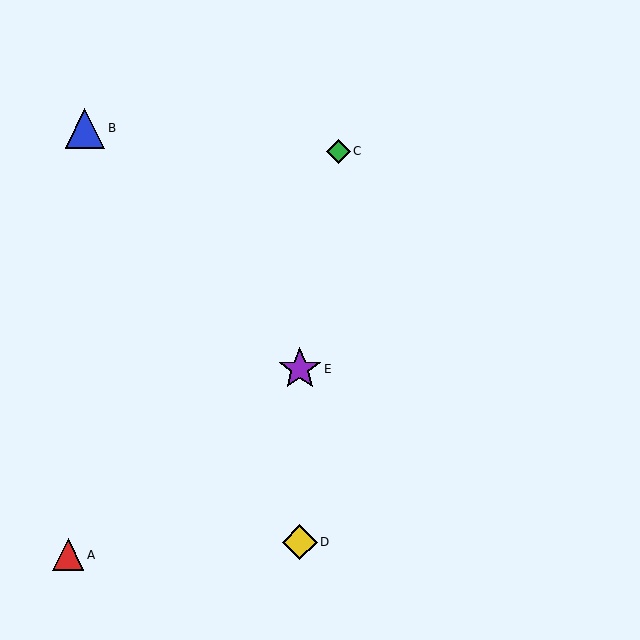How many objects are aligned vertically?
2 objects (D, E) are aligned vertically.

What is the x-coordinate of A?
Object A is at x≈68.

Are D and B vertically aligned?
No, D is at x≈300 and B is at x≈85.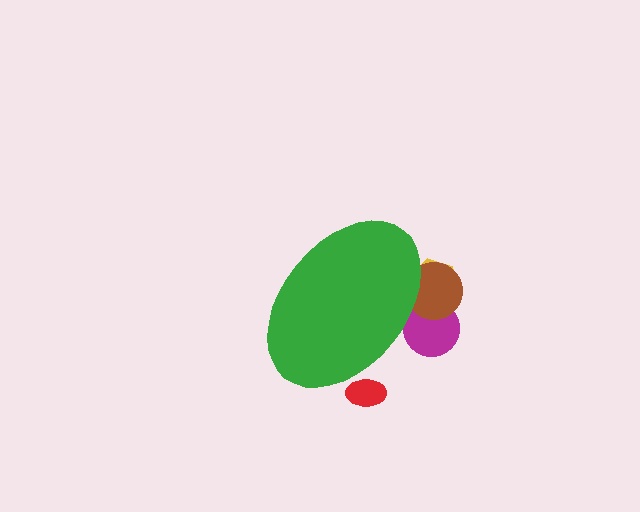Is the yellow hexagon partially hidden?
Yes, the yellow hexagon is partially hidden behind the green ellipse.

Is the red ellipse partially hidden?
Yes, the red ellipse is partially hidden behind the green ellipse.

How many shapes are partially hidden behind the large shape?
4 shapes are partially hidden.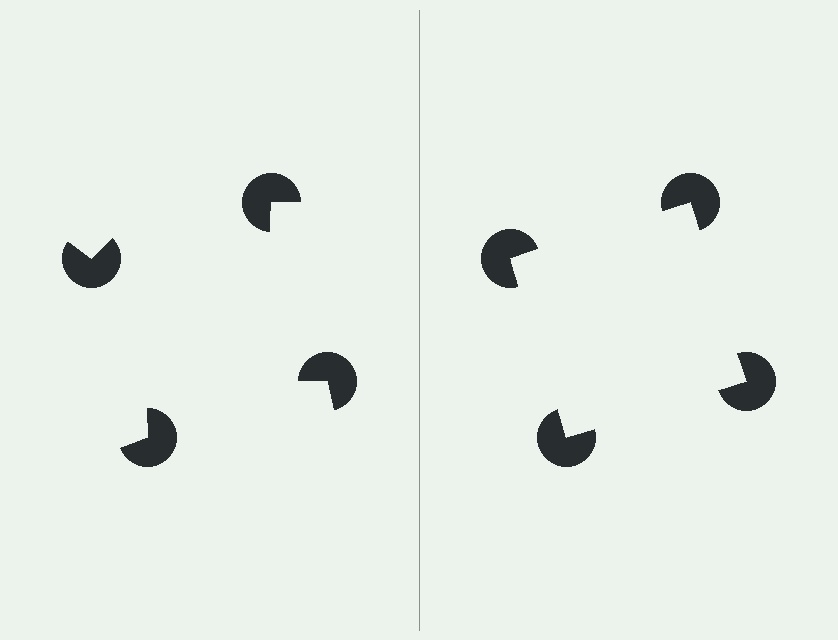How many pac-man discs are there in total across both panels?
8 — 4 on each side.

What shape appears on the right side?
An illusory square.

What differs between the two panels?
The pac-man discs are positioned identically on both sides; only the wedge orientations differ. On the right they align to a square; on the left they are misaligned.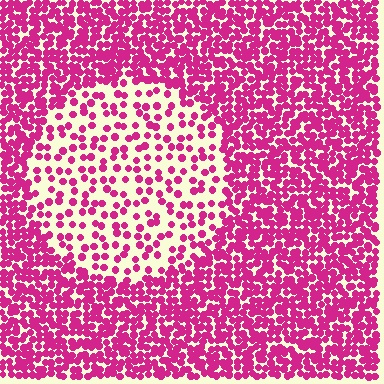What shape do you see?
I see a circle.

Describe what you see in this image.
The image contains small magenta elements arranged at two different densities. A circle-shaped region is visible where the elements are less densely packed than the surrounding area.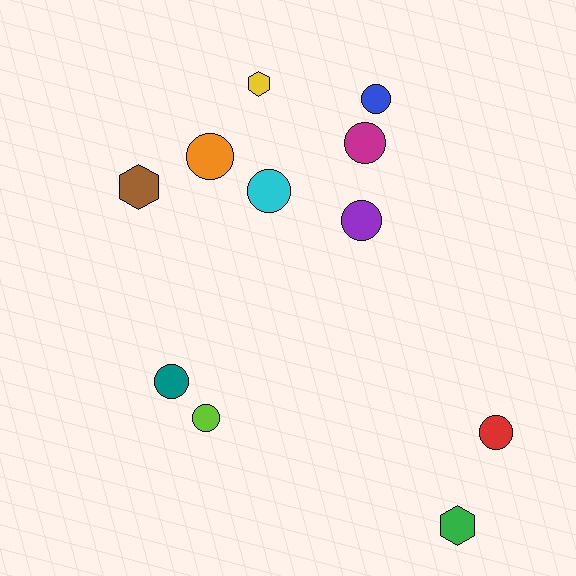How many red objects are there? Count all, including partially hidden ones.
There is 1 red object.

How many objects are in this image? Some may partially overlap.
There are 11 objects.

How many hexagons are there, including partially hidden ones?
There are 3 hexagons.